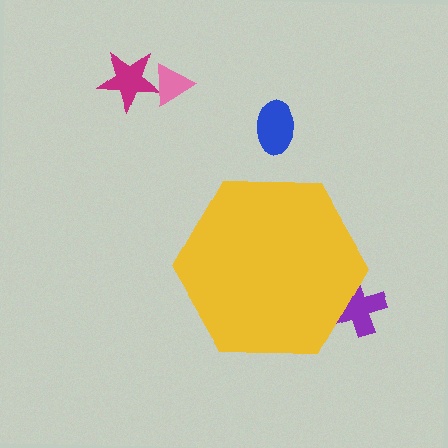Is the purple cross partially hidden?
Yes, the purple cross is partially hidden behind the yellow hexagon.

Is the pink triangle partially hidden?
No, the pink triangle is fully visible.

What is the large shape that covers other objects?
A yellow hexagon.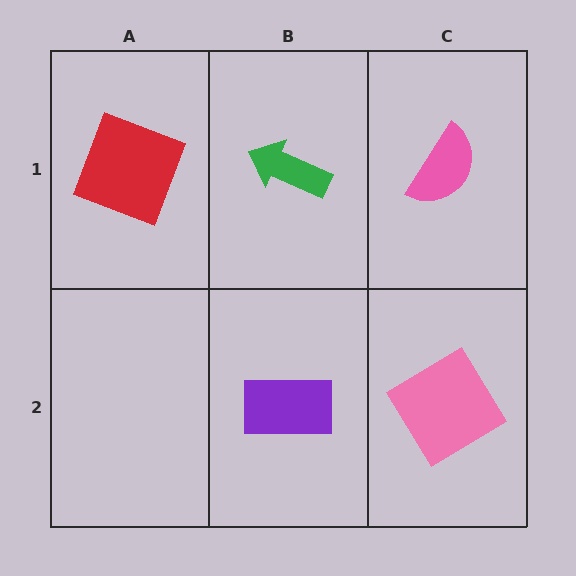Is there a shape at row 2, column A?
No, that cell is empty.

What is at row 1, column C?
A pink semicircle.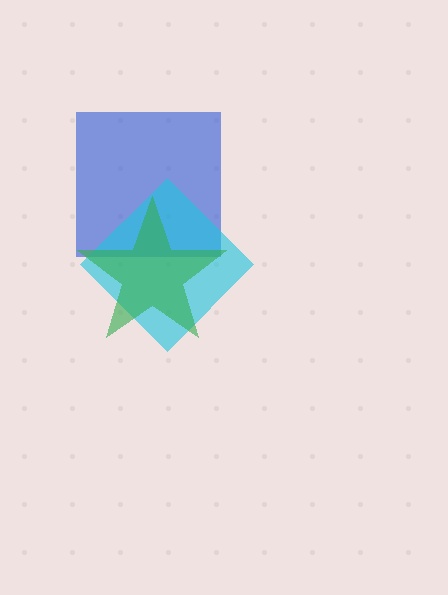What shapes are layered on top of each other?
The layered shapes are: a blue square, a cyan diamond, a green star.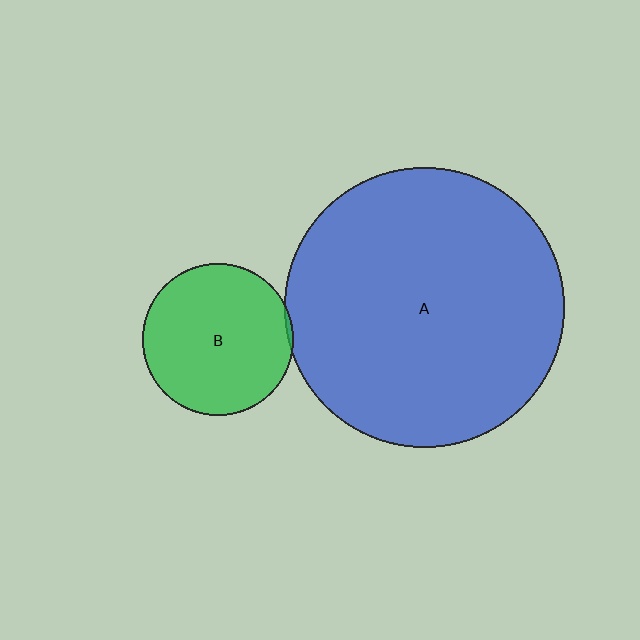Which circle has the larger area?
Circle A (blue).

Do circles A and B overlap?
Yes.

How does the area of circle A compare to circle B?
Approximately 3.4 times.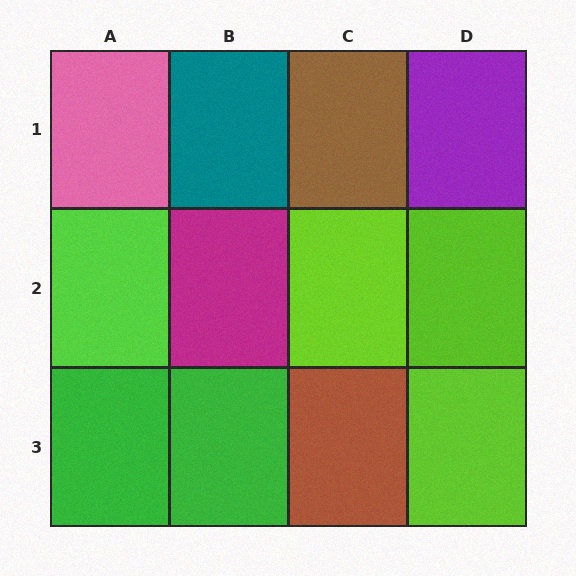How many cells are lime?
4 cells are lime.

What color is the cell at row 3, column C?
Brown.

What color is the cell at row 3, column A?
Green.